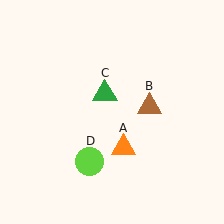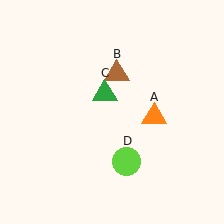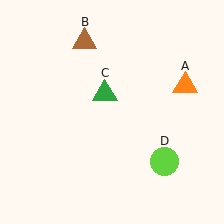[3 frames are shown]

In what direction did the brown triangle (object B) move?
The brown triangle (object B) moved up and to the left.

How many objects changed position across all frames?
3 objects changed position: orange triangle (object A), brown triangle (object B), lime circle (object D).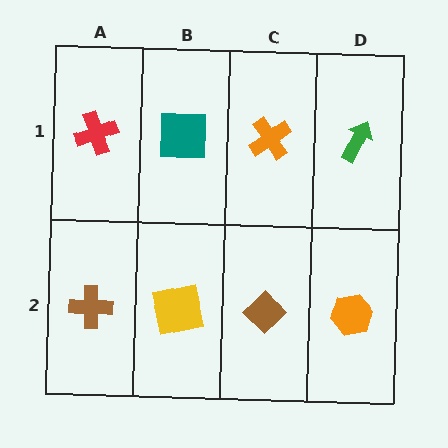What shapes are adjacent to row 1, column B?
A yellow square (row 2, column B), a red cross (row 1, column A), an orange cross (row 1, column C).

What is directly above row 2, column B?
A teal square.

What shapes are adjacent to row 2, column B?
A teal square (row 1, column B), a brown cross (row 2, column A), a brown diamond (row 2, column C).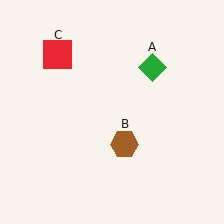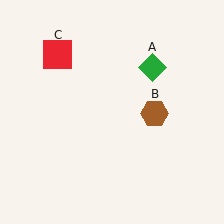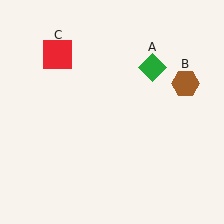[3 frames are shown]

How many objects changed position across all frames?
1 object changed position: brown hexagon (object B).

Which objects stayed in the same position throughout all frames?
Green diamond (object A) and red square (object C) remained stationary.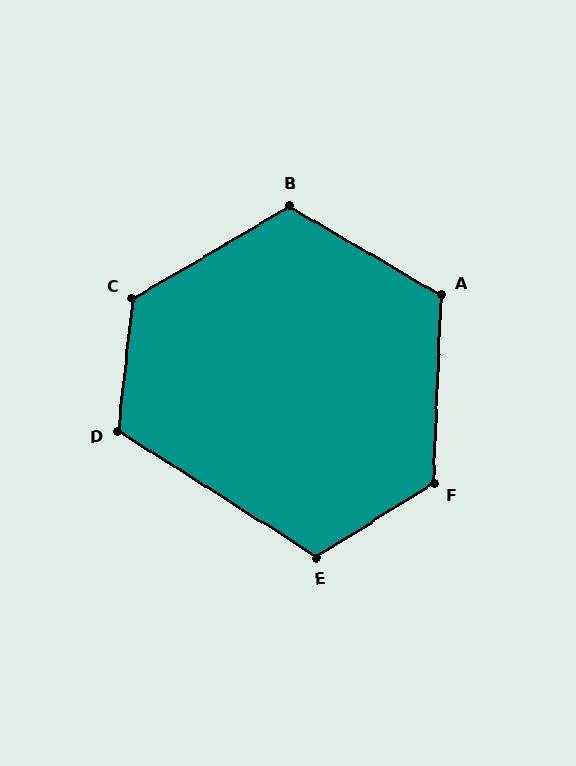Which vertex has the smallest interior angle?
E, at approximately 115 degrees.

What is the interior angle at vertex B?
Approximately 119 degrees (obtuse).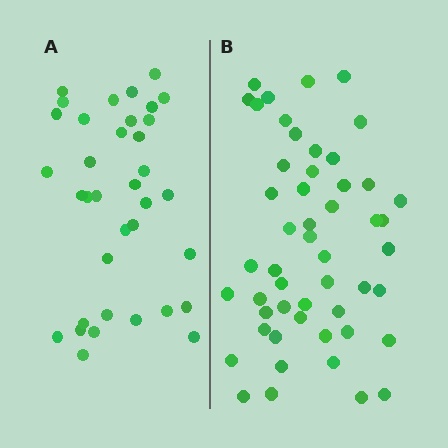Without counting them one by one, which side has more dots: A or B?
Region B (the right region) has more dots.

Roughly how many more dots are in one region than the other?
Region B has approximately 15 more dots than region A.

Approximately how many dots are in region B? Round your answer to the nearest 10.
About 50 dots. (The exact count is 51, which rounds to 50.)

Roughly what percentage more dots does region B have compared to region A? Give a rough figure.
About 40% more.